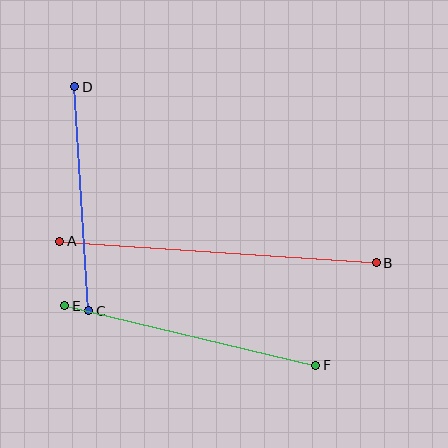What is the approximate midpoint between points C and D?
The midpoint is at approximately (82, 199) pixels.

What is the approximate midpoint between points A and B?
The midpoint is at approximately (218, 252) pixels.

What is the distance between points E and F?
The distance is approximately 258 pixels.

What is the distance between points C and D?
The distance is approximately 224 pixels.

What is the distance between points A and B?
The distance is approximately 317 pixels.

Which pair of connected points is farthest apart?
Points A and B are farthest apart.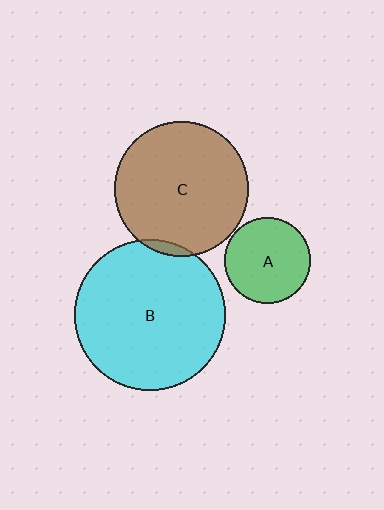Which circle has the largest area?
Circle B (cyan).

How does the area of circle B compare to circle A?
Approximately 3.1 times.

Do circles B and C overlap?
Yes.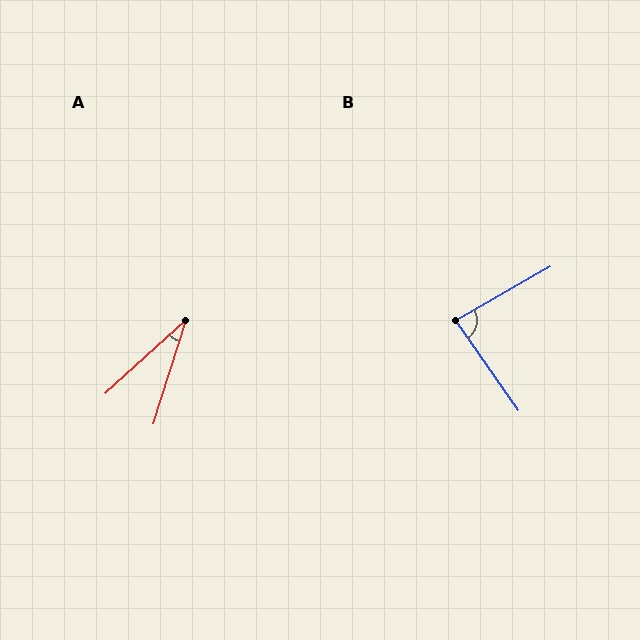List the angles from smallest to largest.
A (30°), B (85°).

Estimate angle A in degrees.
Approximately 30 degrees.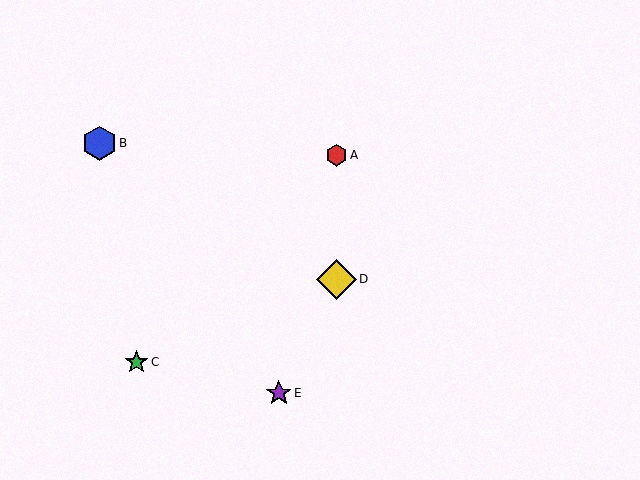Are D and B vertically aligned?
No, D is at x≈337 and B is at x≈99.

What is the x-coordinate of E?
Object E is at x≈279.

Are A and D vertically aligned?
Yes, both are at x≈337.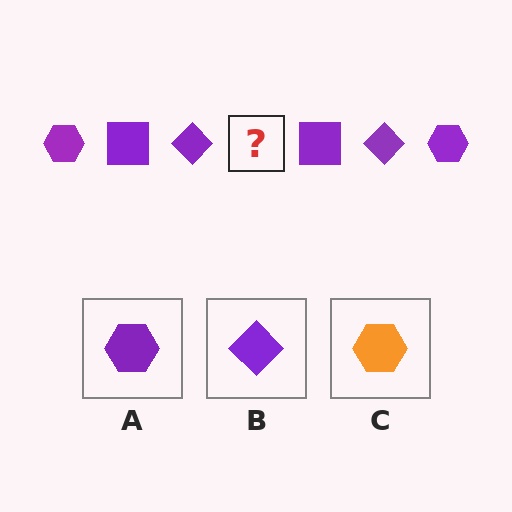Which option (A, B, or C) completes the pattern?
A.